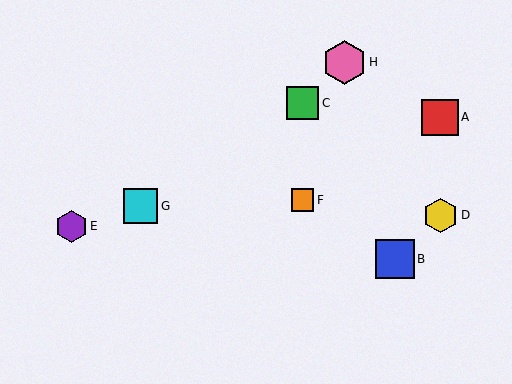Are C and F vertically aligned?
Yes, both are at x≈303.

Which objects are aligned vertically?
Objects C, F are aligned vertically.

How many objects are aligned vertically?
2 objects (C, F) are aligned vertically.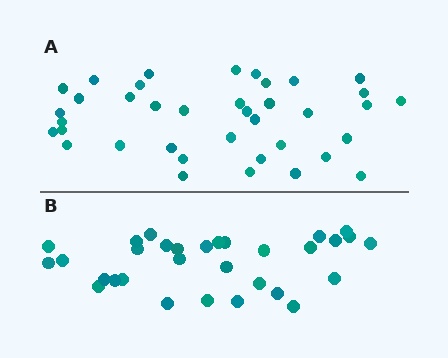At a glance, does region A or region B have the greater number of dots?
Region A (the top region) has more dots.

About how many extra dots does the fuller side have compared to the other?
Region A has roughly 8 or so more dots than region B.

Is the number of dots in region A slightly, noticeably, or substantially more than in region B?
Region A has only slightly more — the two regions are fairly close. The ratio is roughly 1.2 to 1.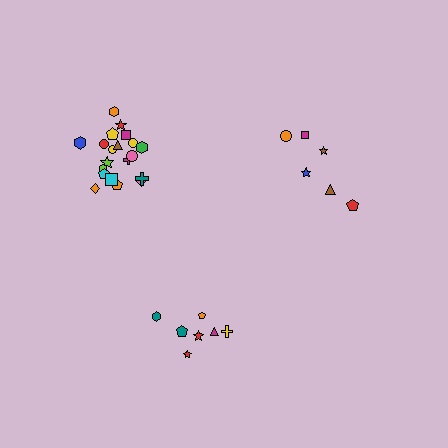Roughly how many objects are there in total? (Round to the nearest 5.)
Roughly 35 objects in total.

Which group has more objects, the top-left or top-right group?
The top-left group.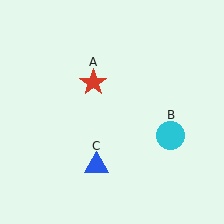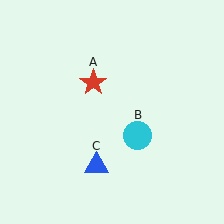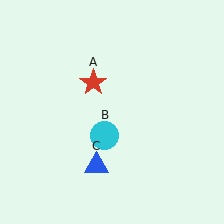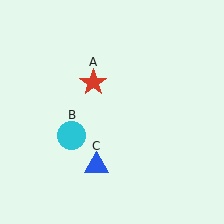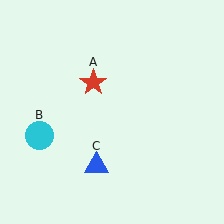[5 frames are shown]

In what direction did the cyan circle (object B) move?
The cyan circle (object B) moved left.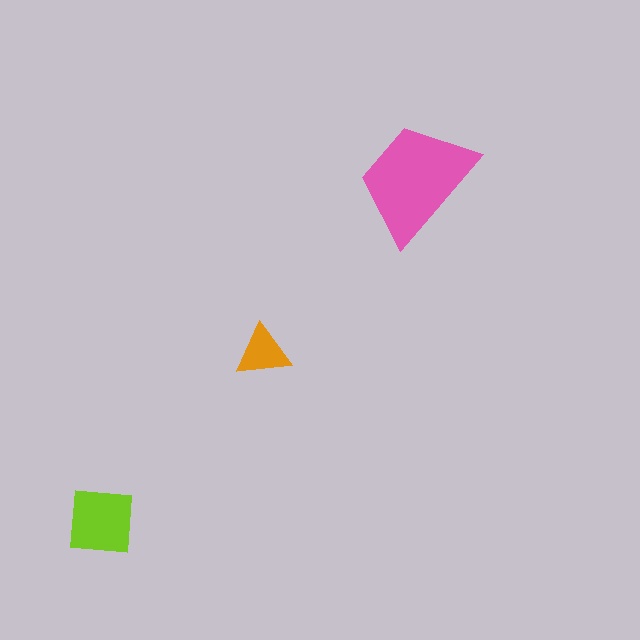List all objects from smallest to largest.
The orange triangle, the lime square, the pink trapezoid.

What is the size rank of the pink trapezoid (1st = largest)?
1st.